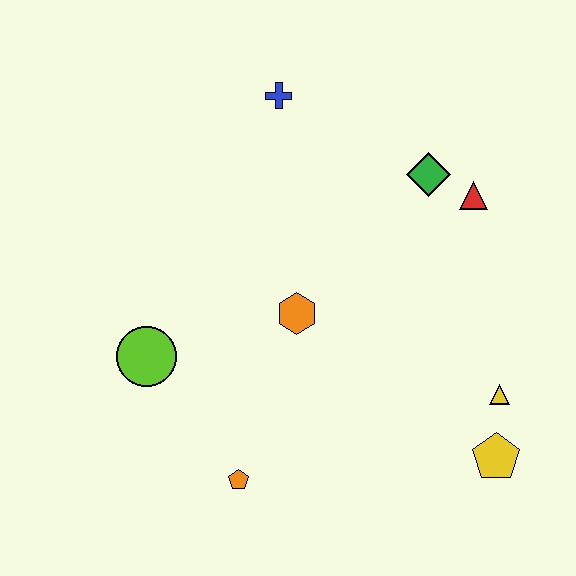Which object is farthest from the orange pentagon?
The blue cross is farthest from the orange pentagon.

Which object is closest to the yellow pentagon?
The yellow triangle is closest to the yellow pentagon.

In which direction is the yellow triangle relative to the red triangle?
The yellow triangle is below the red triangle.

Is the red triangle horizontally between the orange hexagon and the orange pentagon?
No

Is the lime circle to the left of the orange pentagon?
Yes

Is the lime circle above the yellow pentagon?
Yes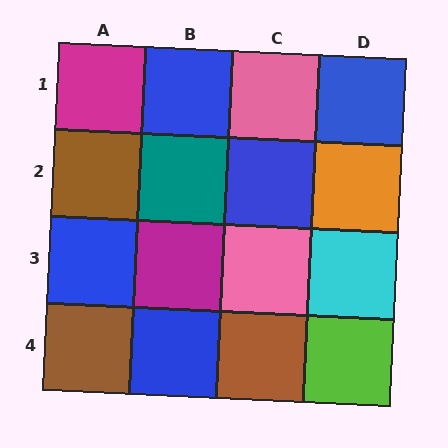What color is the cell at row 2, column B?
Teal.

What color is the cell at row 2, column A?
Brown.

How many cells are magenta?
2 cells are magenta.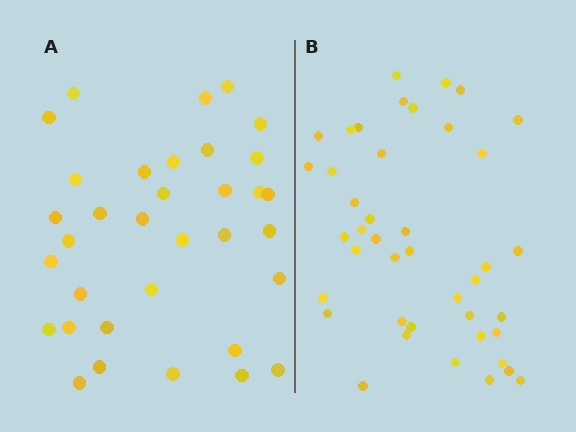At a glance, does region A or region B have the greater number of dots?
Region B (the right region) has more dots.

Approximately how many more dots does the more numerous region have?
Region B has roughly 8 or so more dots than region A.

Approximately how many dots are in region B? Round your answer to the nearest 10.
About 40 dots. (The exact count is 42, which rounds to 40.)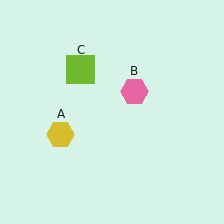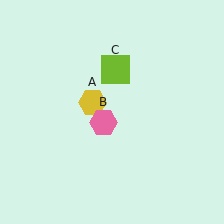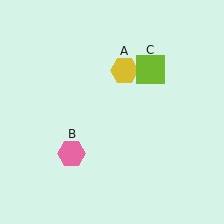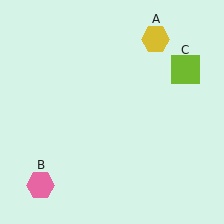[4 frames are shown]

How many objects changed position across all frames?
3 objects changed position: yellow hexagon (object A), pink hexagon (object B), lime square (object C).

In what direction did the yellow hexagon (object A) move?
The yellow hexagon (object A) moved up and to the right.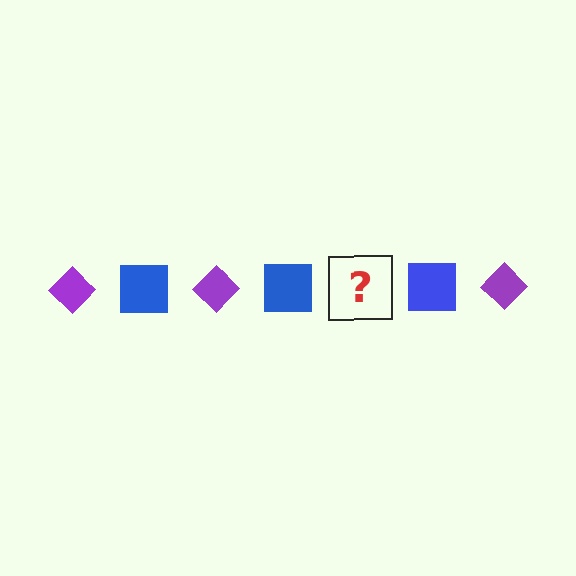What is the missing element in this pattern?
The missing element is a purple diamond.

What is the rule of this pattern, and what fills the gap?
The rule is that the pattern alternates between purple diamond and blue square. The gap should be filled with a purple diamond.